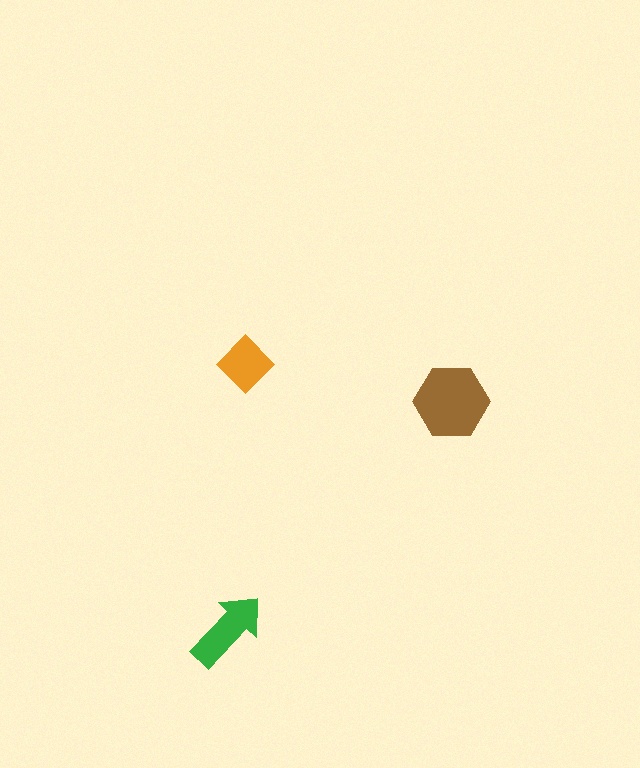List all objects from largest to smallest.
The brown hexagon, the green arrow, the orange diamond.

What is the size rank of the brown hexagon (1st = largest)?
1st.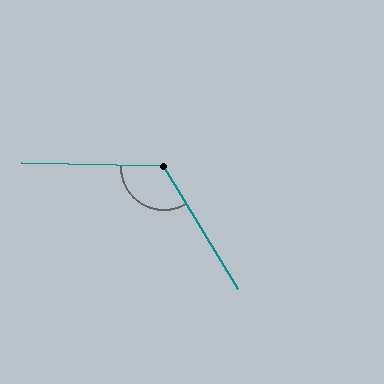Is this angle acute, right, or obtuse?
It is obtuse.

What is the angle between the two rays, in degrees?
Approximately 122 degrees.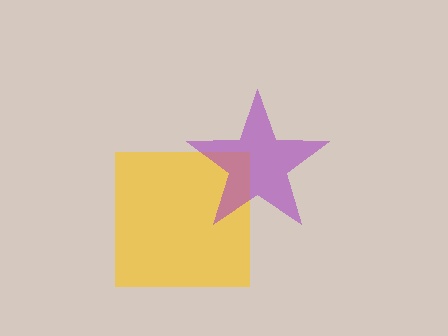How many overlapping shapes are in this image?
There are 2 overlapping shapes in the image.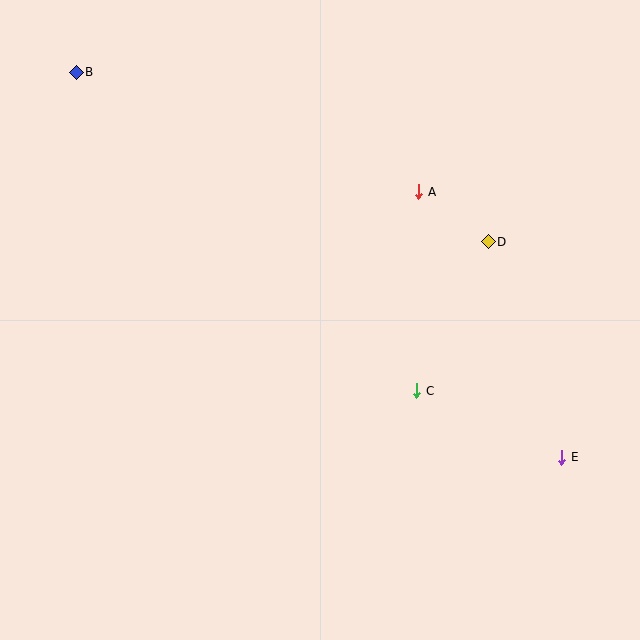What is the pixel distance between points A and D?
The distance between A and D is 86 pixels.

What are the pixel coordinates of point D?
Point D is at (488, 242).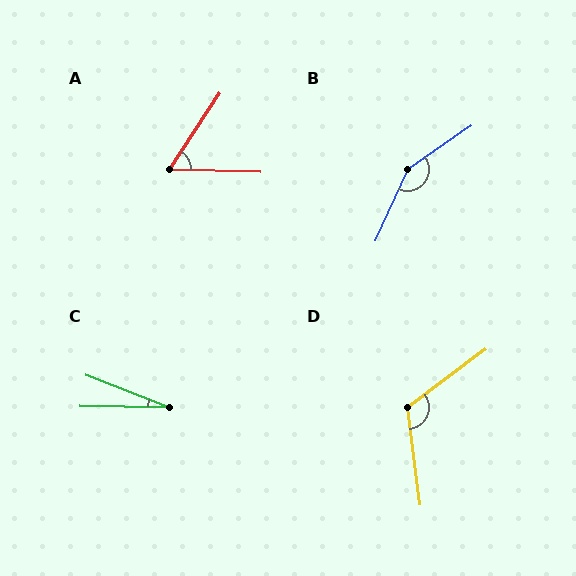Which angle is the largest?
B, at approximately 149 degrees.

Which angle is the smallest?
C, at approximately 21 degrees.